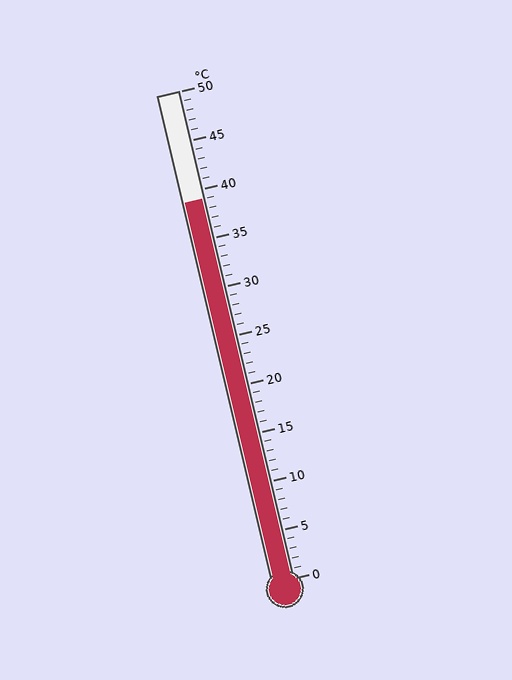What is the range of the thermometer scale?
The thermometer scale ranges from 0°C to 50°C.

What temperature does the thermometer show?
The thermometer shows approximately 39°C.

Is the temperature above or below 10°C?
The temperature is above 10°C.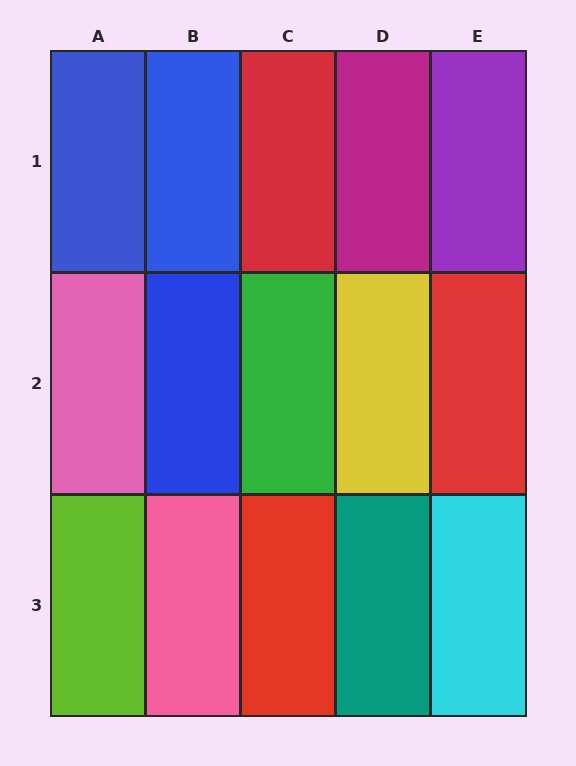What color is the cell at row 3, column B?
Pink.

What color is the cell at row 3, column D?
Teal.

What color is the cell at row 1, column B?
Blue.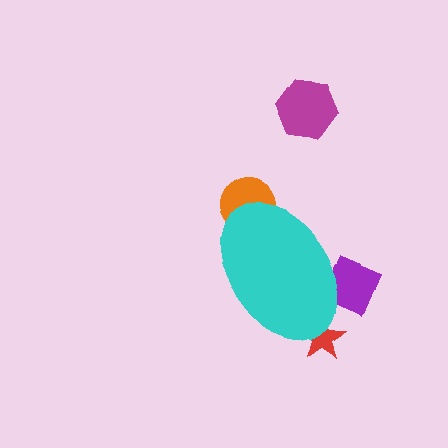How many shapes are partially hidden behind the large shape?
3 shapes are partially hidden.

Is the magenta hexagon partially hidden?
No, the magenta hexagon is fully visible.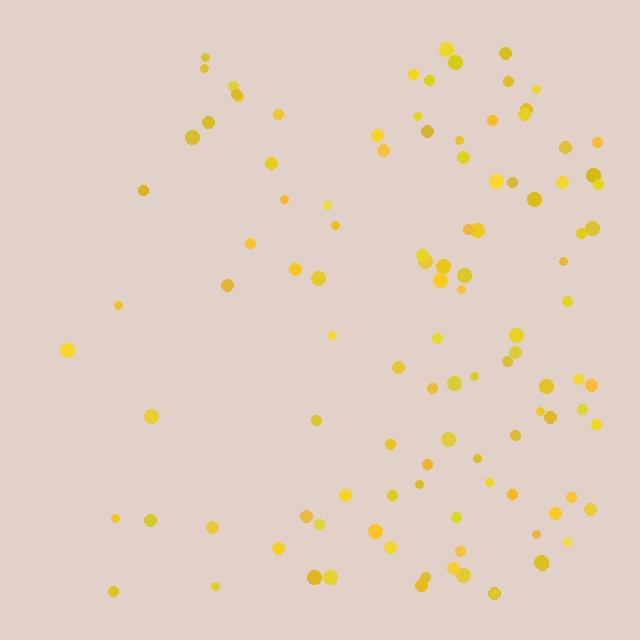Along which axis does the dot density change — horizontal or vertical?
Horizontal.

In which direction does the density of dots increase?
From left to right, with the right side densest.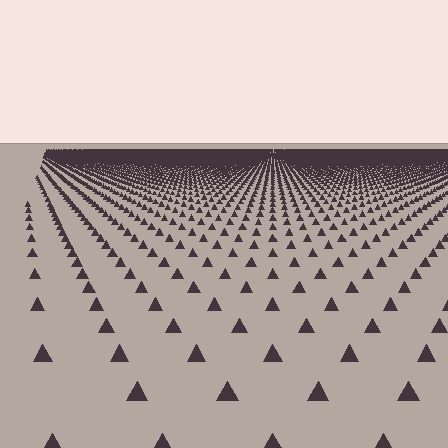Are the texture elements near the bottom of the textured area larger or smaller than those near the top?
Larger. Near the bottom, elements are closer to the viewer and appear at a bigger on-screen size.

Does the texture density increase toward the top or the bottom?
Density increases toward the top.